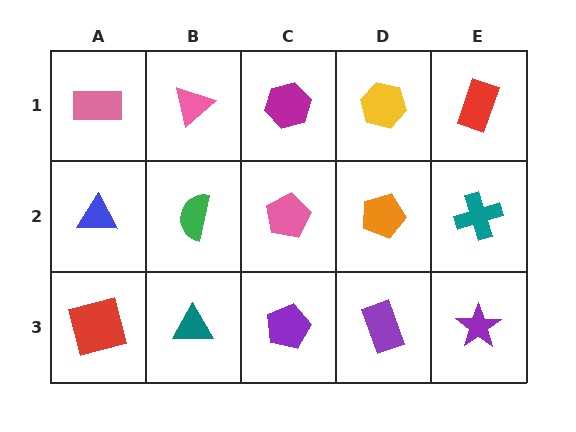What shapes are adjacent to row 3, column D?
An orange pentagon (row 2, column D), a purple pentagon (row 3, column C), a purple star (row 3, column E).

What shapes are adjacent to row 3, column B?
A green semicircle (row 2, column B), a red square (row 3, column A), a purple pentagon (row 3, column C).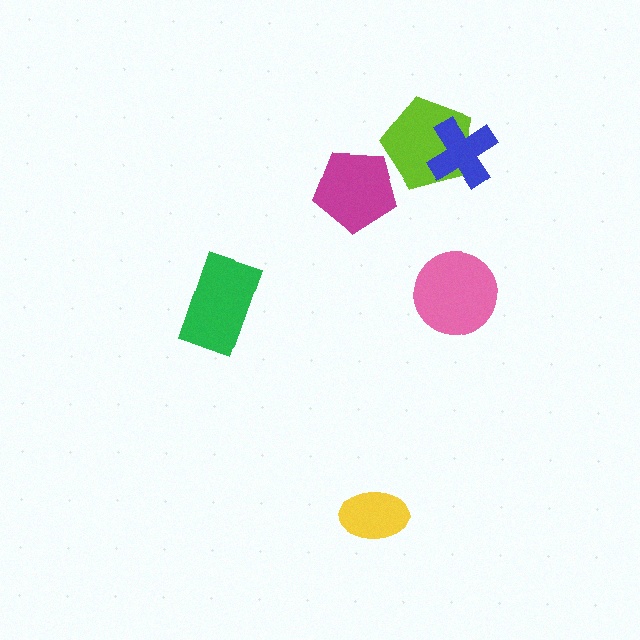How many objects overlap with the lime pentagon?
1 object overlaps with the lime pentagon.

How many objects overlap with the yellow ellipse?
0 objects overlap with the yellow ellipse.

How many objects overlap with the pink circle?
0 objects overlap with the pink circle.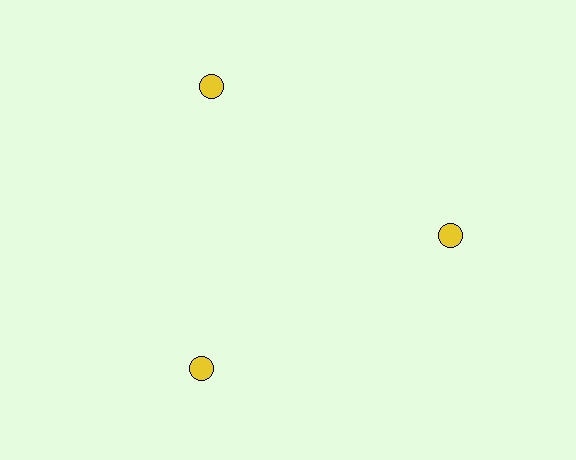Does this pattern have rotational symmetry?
Yes, this pattern has 3-fold rotational symmetry. It looks the same after rotating 120 degrees around the center.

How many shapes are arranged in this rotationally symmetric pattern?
There are 3 shapes, arranged in 3 groups of 1.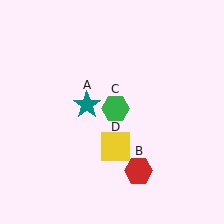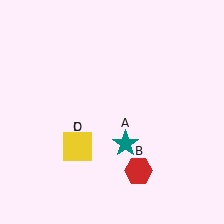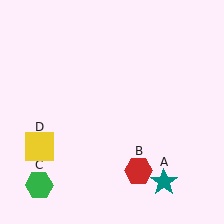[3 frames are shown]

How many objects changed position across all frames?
3 objects changed position: teal star (object A), green hexagon (object C), yellow square (object D).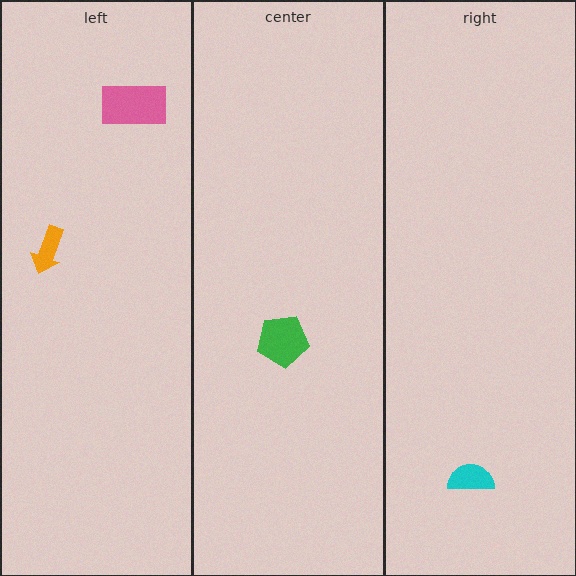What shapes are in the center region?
The green pentagon.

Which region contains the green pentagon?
The center region.